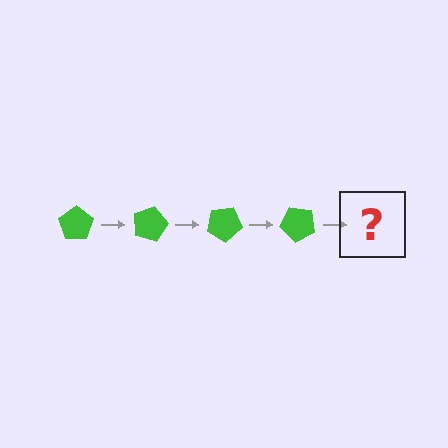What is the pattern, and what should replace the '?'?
The pattern is that the pentagon rotates 15 degrees each step. The '?' should be a green pentagon rotated 60 degrees.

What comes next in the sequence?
The next element should be a green pentagon rotated 60 degrees.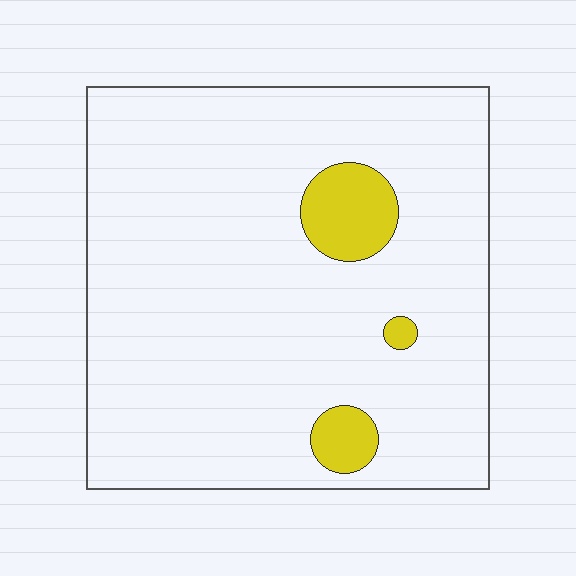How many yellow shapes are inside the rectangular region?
3.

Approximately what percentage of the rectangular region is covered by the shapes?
Approximately 10%.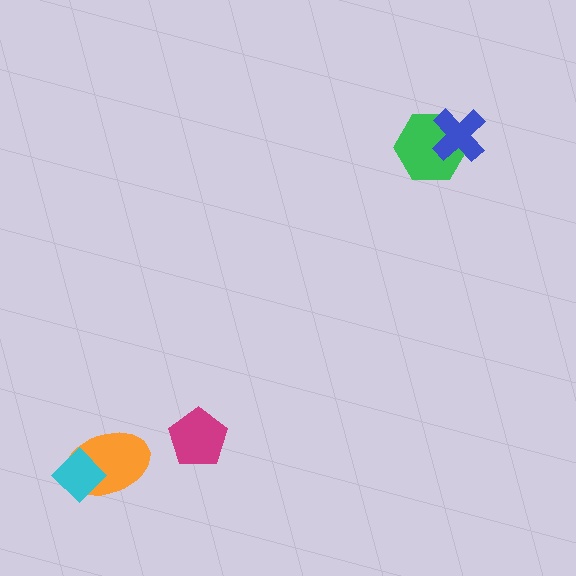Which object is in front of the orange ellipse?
The cyan diamond is in front of the orange ellipse.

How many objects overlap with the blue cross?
1 object overlaps with the blue cross.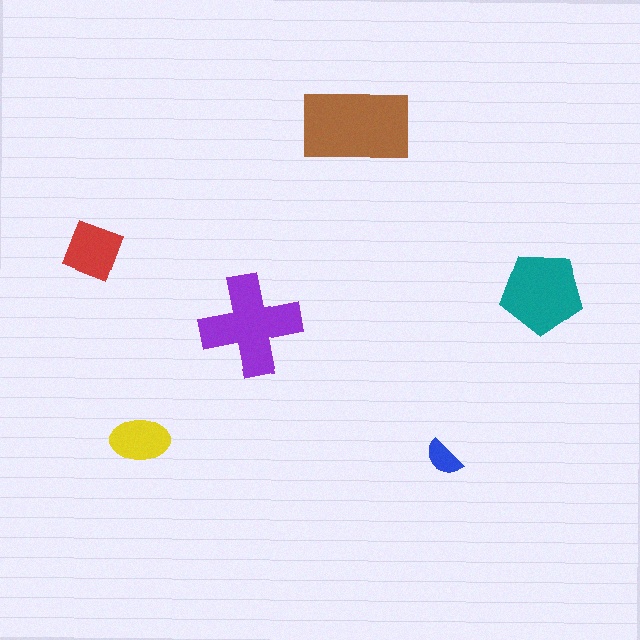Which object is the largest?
The brown rectangle.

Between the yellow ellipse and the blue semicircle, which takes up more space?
The yellow ellipse.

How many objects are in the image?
There are 6 objects in the image.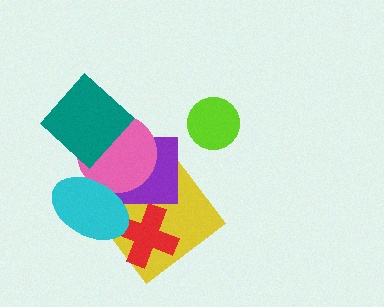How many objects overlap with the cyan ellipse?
4 objects overlap with the cyan ellipse.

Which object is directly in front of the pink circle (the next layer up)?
The teal diamond is directly in front of the pink circle.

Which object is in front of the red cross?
The cyan ellipse is in front of the red cross.